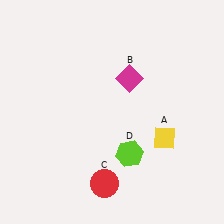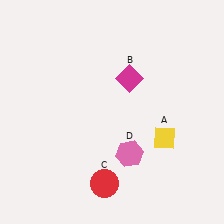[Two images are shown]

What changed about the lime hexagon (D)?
In Image 1, D is lime. In Image 2, it changed to pink.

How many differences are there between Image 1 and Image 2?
There is 1 difference between the two images.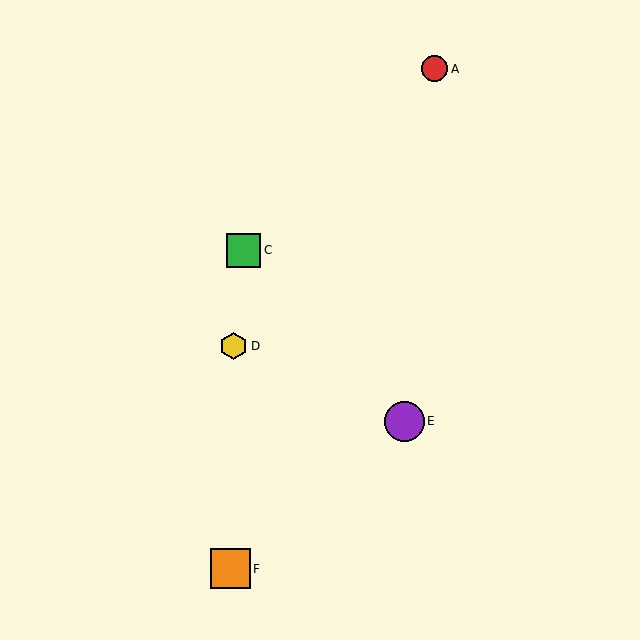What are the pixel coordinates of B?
Object B is at (400, 416).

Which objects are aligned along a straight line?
Objects B, C, E are aligned along a straight line.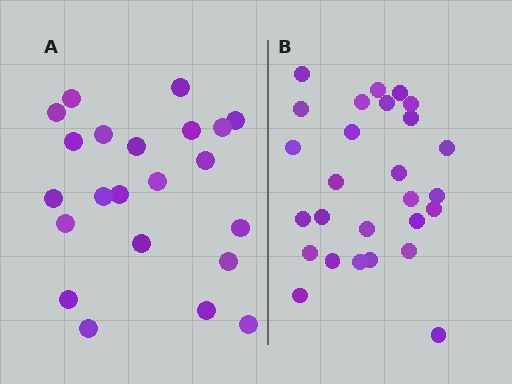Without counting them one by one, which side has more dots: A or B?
Region B (the right region) has more dots.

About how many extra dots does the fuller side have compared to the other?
Region B has about 5 more dots than region A.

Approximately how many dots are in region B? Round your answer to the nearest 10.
About 30 dots. (The exact count is 27, which rounds to 30.)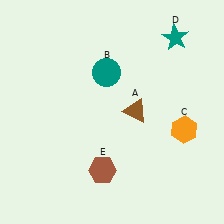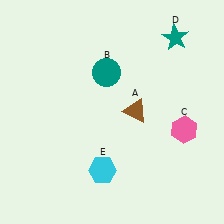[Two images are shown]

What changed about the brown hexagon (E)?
In Image 1, E is brown. In Image 2, it changed to cyan.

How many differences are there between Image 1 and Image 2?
There are 2 differences between the two images.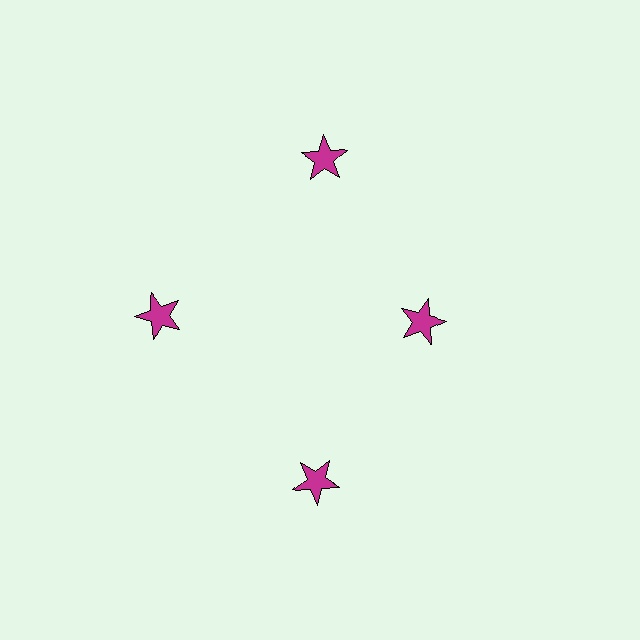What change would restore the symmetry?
The symmetry would be restored by moving it outward, back onto the ring so that all 4 stars sit at equal angles and equal distance from the center.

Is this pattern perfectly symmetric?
No. The 4 magenta stars are arranged in a ring, but one element near the 3 o'clock position is pulled inward toward the center, breaking the 4-fold rotational symmetry.